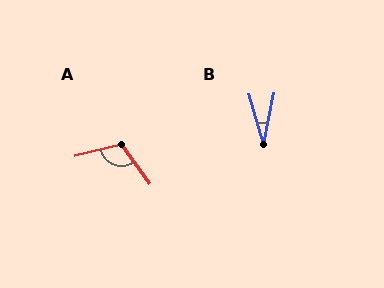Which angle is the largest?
A, at approximately 111 degrees.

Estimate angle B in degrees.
Approximately 28 degrees.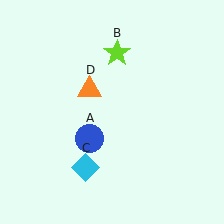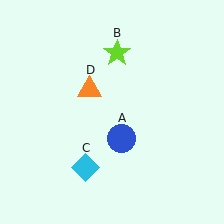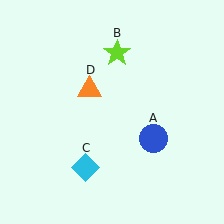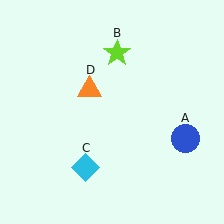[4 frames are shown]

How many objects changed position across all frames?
1 object changed position: blue circle (object A).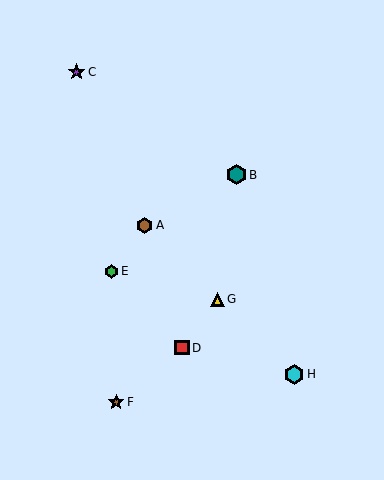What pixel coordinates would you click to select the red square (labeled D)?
Click at (182, 348) to select the red square D.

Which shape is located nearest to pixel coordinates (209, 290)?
The yellow triangle (labeled G) at (218, 300) is nearest to that location.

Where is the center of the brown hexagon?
The center of the brown hexagon is at (145, 225).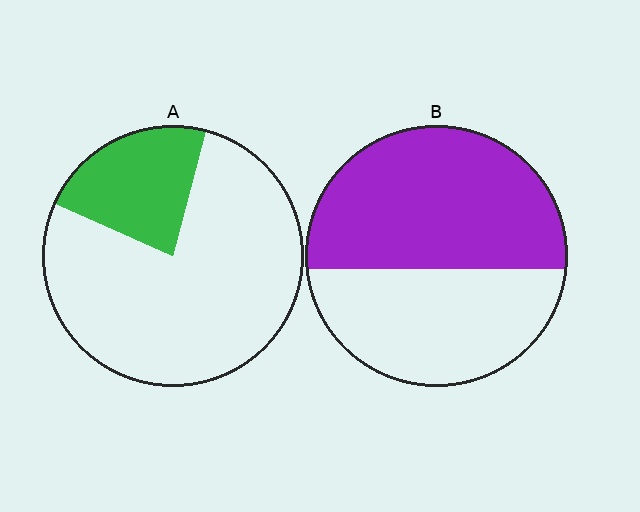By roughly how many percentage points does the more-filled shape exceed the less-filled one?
By roughly 35 percentage points (B over A).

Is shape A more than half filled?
No.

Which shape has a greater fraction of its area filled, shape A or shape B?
Shape B.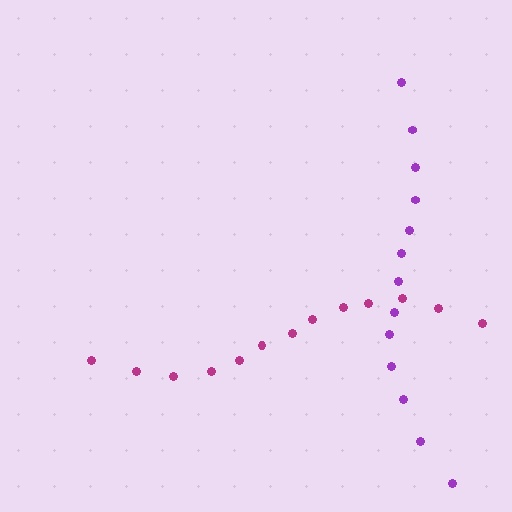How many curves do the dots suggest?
There are 2 distinct paths.